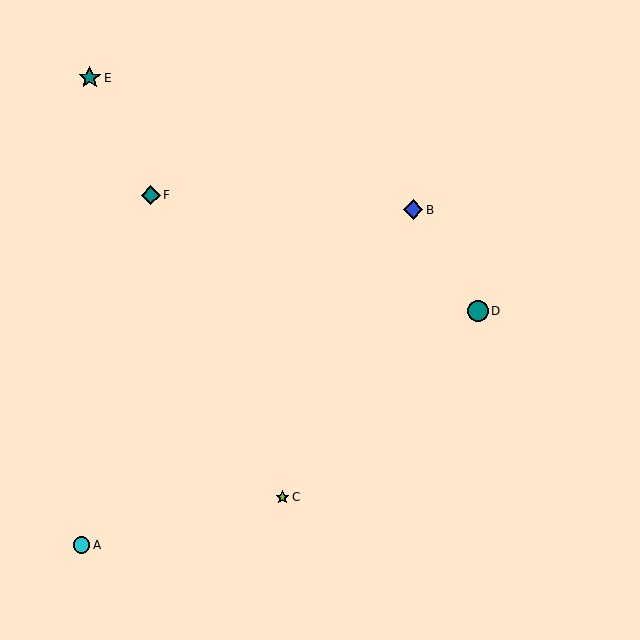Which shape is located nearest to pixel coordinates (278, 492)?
The lime star (labeled C) at (282, 497) is nearest to that location.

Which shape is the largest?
The teal star (labeled E) is the largest.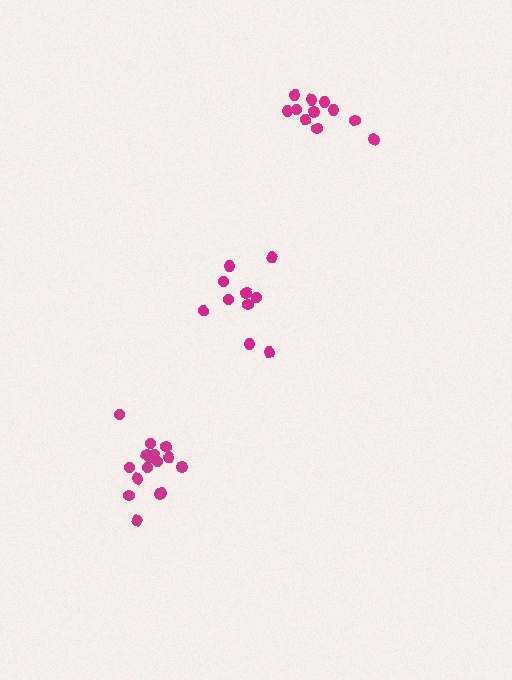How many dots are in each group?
Group 1: 16 dots, Group 2: 10 dots, Group 3: 11 dots (37 total).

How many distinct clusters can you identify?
There are 3 distinct clusters.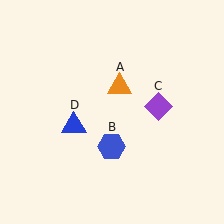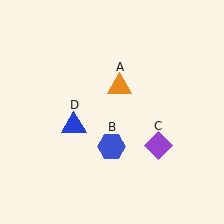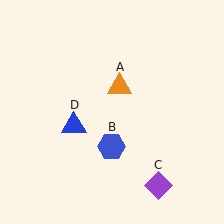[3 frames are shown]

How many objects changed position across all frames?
1 object changed position: purple diamond (object C).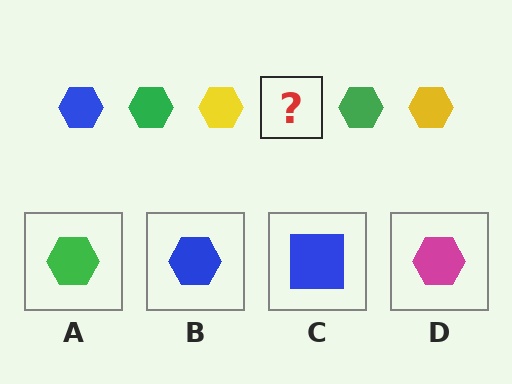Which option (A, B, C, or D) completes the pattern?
B.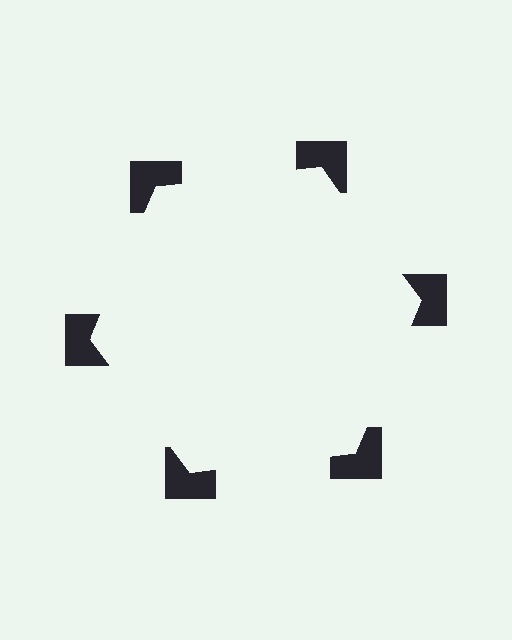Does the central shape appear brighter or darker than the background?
It typically appears slightly brighter than the background, even though no actual brightness change is drawn.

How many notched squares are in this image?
There are 6 — one at each vertex of the illusory hexagon.